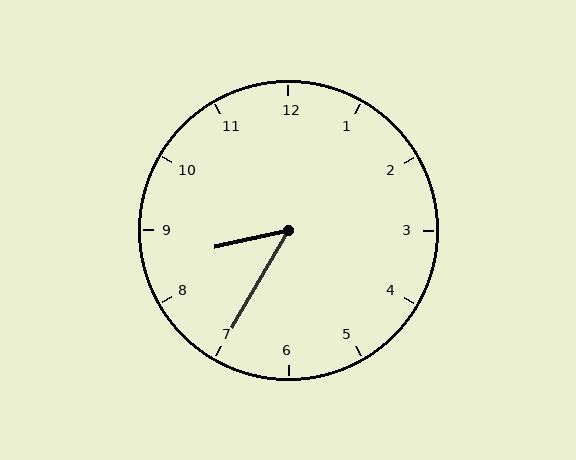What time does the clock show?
8:35.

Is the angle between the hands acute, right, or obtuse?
It is acute.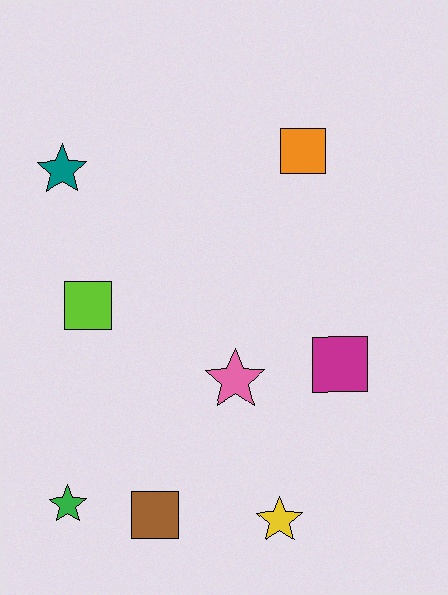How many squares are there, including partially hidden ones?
There are 4 squares.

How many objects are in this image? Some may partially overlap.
There are 8 objects.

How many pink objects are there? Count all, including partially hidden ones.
There is 1 pink object.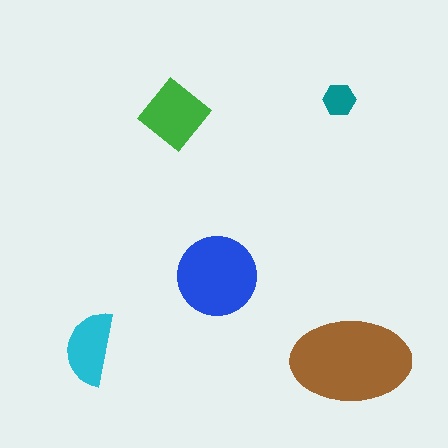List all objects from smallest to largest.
The teal hexagon, the cyan semicircle, the green diamond, the blue circle, the brown ellipse.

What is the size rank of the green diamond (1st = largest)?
3rd.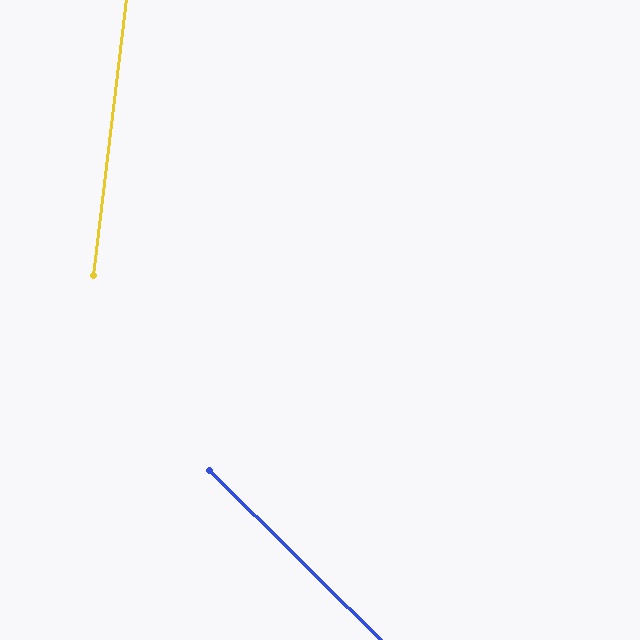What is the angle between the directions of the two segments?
Approximately 52 degrees.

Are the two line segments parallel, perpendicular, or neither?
Neither parallel nor perpendicular — they differ by about 52°.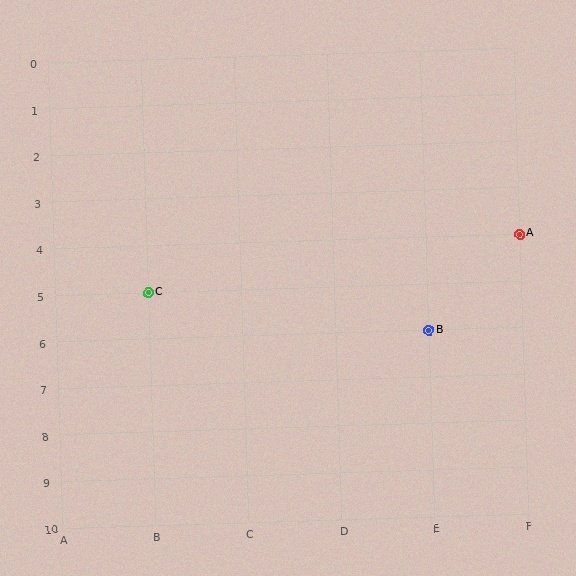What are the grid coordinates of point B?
Point B is at grid coordinates (E, 6).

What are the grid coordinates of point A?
Point A is at grid coordinates (F, 4).